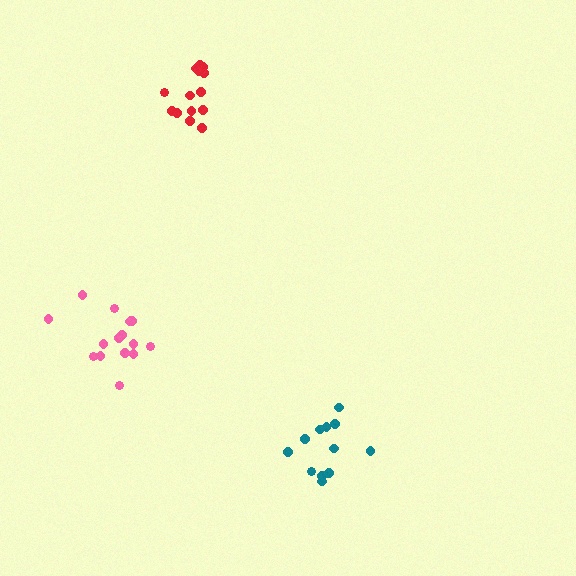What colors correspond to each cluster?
The clusters are colored: pink, teal, red.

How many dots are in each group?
Group 1: 16 dots, Group 2: 12 dots, Group 3: 14 dots (42 total).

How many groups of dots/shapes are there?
There are 3 groups.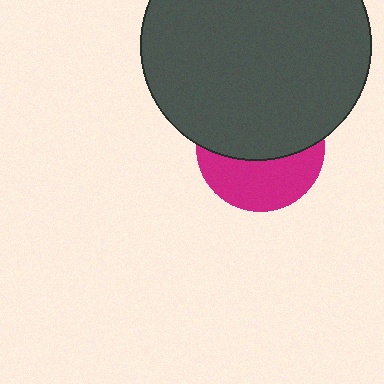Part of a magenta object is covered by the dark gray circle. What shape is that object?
It is a circle.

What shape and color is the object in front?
The object in front is a dark gray circle.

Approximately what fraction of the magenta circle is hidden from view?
Roughly 57% of the magenta circle is hidden behind the dark gray circle.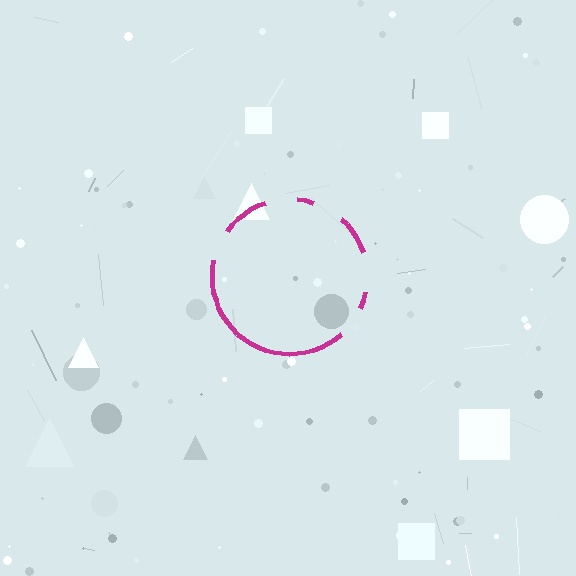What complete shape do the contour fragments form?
The contour fragments form a circle.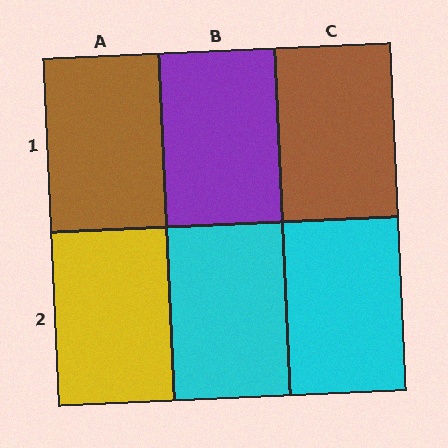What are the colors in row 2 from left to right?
Yellow, cyan, cyan.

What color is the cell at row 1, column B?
Purple.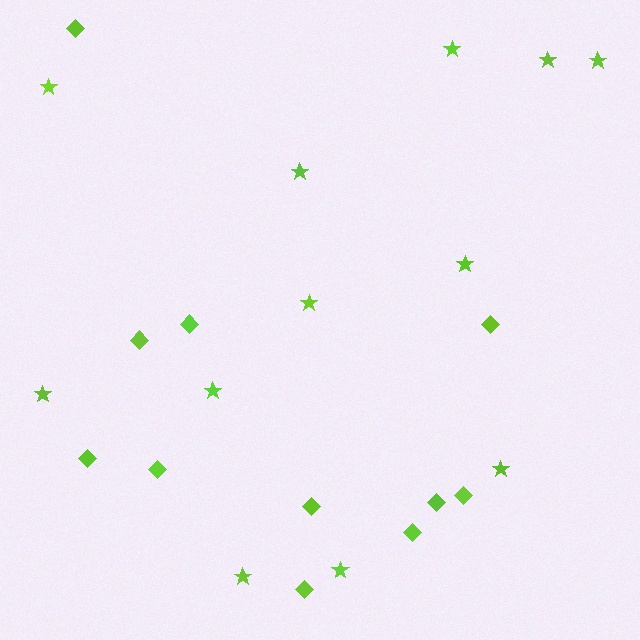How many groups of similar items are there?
There are 2 groups: one group of diamonds (11) and one group of stars (12).